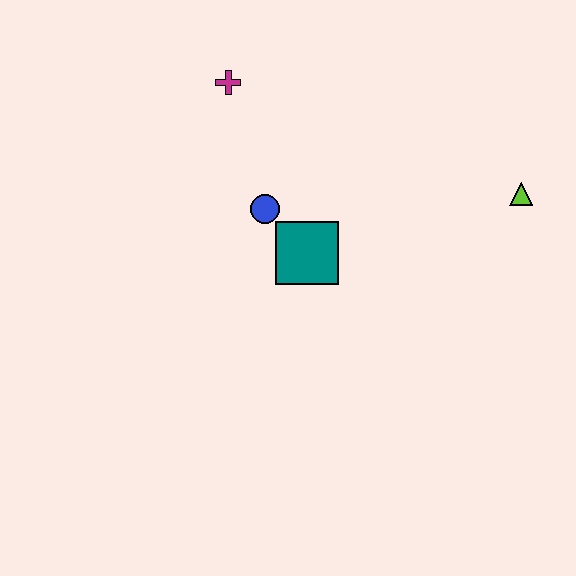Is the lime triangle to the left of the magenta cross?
No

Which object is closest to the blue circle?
The teal square is closest to the blue circle.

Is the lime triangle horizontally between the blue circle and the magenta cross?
No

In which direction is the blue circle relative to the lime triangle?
The blue circle is to the left of the lime triangle.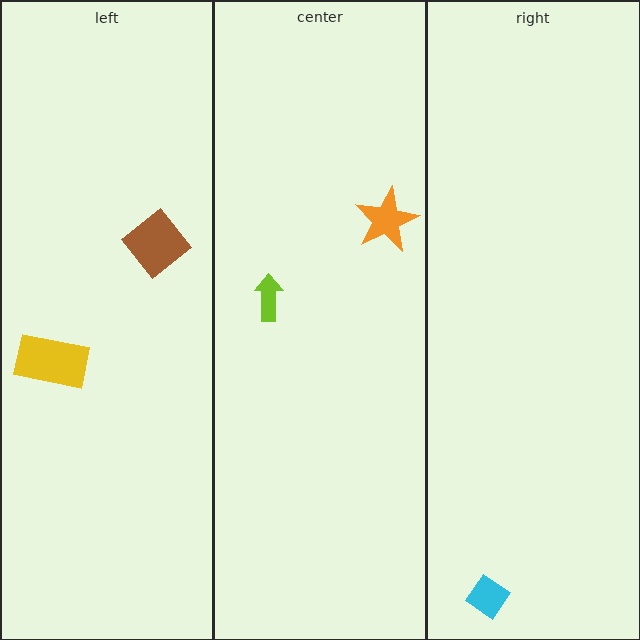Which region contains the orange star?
The center region.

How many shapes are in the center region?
2.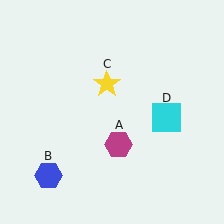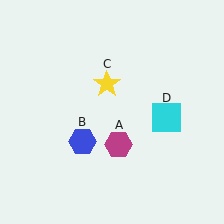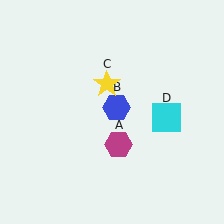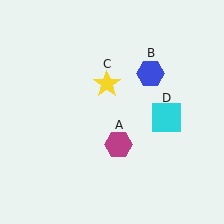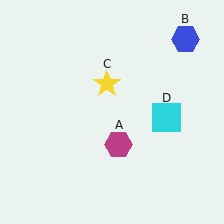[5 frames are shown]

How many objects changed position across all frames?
1 object changed position: blue hexagon (object B).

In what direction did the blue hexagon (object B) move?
The blue hexagon (object B) moved up and to the right.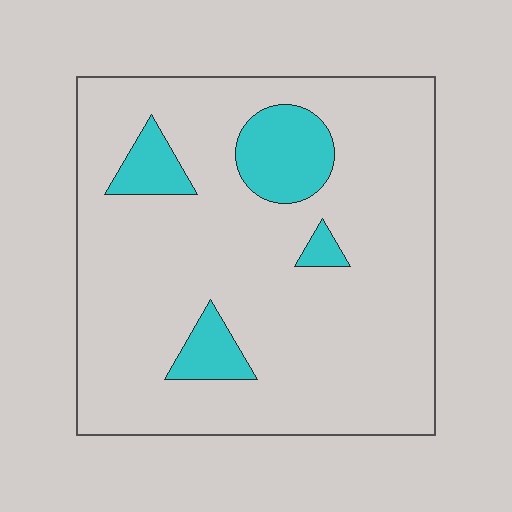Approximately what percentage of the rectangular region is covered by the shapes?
Approximately 15%.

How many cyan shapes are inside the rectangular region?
4.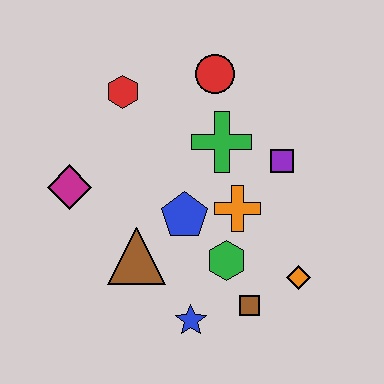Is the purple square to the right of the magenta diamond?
Yes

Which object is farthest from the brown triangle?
The red circle is farthest from the brown triangle.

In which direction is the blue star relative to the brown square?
The blue star is to the left of the brown square.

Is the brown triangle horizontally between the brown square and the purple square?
No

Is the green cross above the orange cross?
Yes